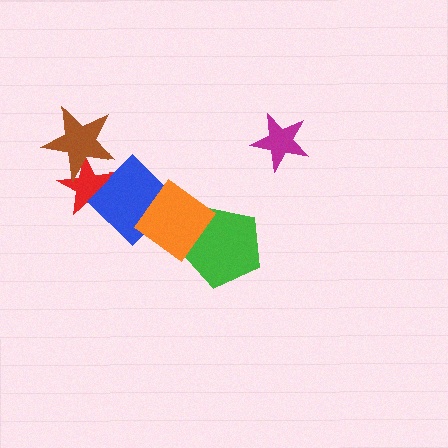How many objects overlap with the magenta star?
0 objects overlap with the magenta star.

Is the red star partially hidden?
Yes, it is partially covered by another shape.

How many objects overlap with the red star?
2 objects overlap with the red star.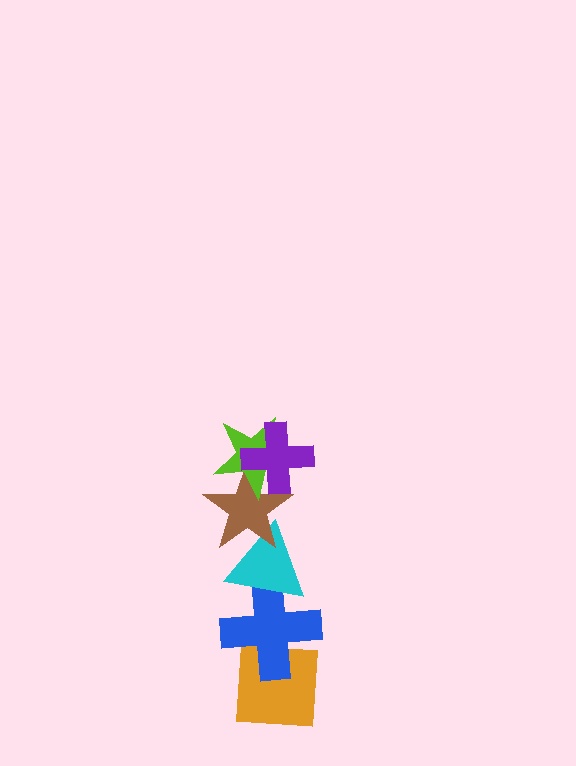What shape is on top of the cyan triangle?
The brown star is on top of the cyan triangle.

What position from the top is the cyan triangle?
The cyan triangle is 4th from the top.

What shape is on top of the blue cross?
The cyan triangle is on top of the blue cross.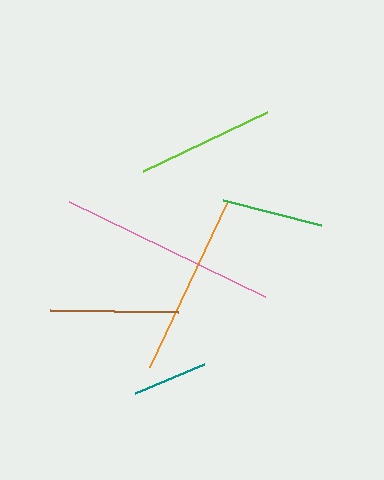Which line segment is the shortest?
The teal line is the shortest at approximately 75 pixels.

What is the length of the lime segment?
The lime segment is approximately 137 pixels long.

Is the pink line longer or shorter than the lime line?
The pink line is longer than the lime line.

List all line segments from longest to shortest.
From longest to shortest: pink, orange, lime, brown, green, teal.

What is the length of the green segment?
The green segment is approximately 102 pixels long.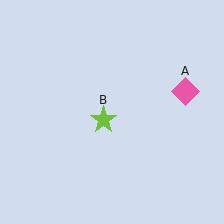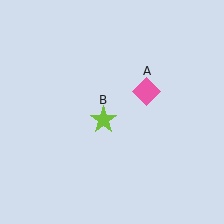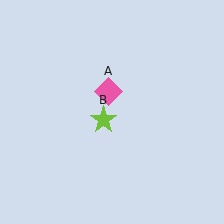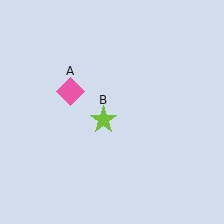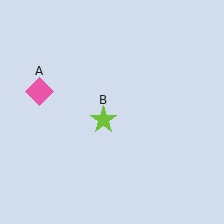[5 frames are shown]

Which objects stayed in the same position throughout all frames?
Lime star (object B) remained stationary.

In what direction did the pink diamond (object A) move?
The pink diamond (object A) moved left.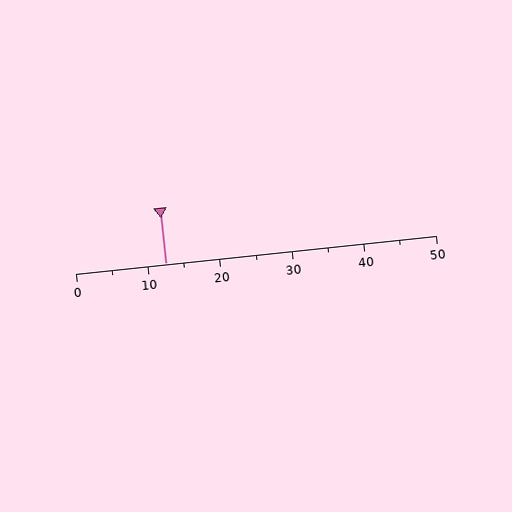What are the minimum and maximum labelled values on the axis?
The axis runs from 0 to 50.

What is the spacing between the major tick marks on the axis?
The major ticks are spaced 10 apart.